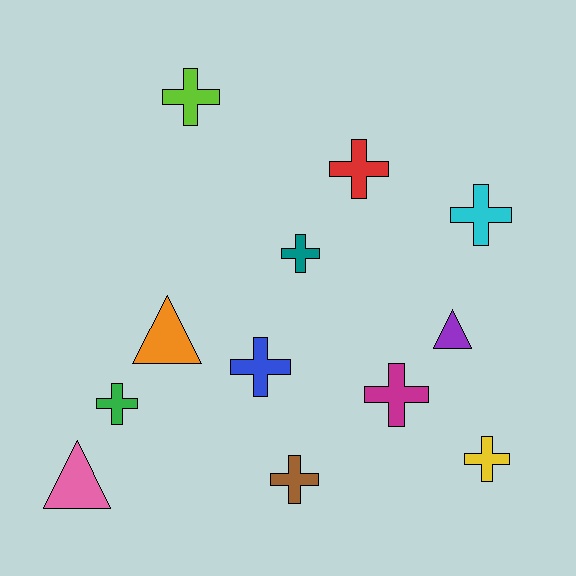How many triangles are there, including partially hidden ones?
There are 3 triangles.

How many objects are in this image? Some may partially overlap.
There are 12 objects.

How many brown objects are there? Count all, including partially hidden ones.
There is 1 brown object.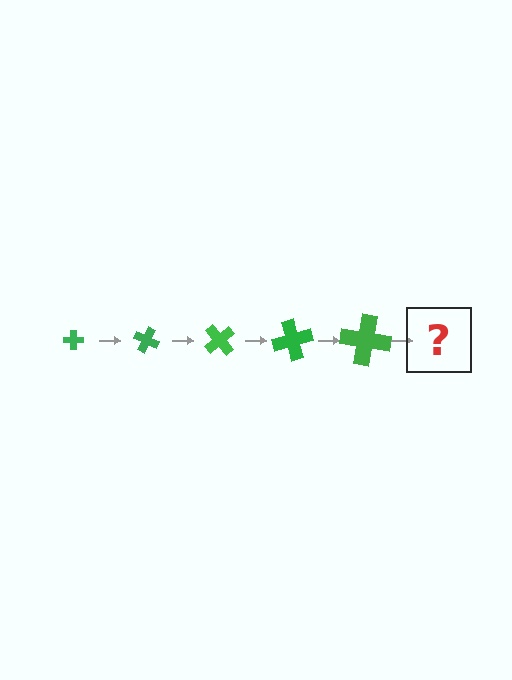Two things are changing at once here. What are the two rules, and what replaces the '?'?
The two rules are that the cross grows larger each step and it rotates 25 degrees each step. The '?' should be a cross, larger than the previous one and rotated 125 degrees from the start.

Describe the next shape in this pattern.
It should be a cross, larger than the previous one and rotated 125 degrees from the start.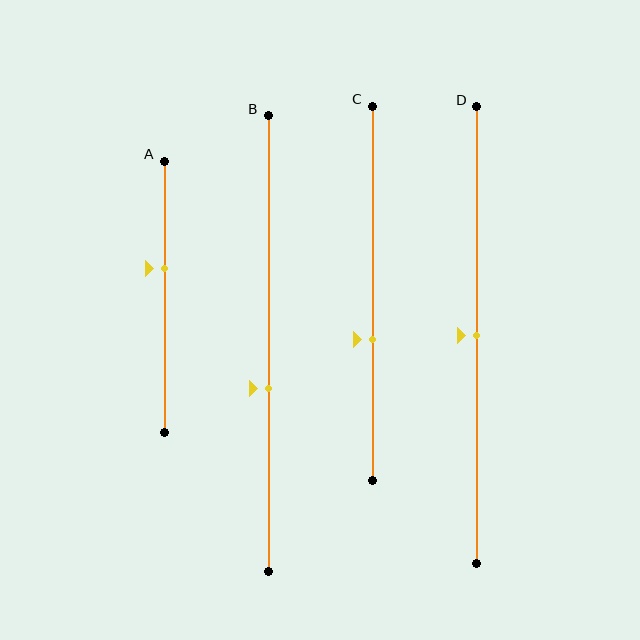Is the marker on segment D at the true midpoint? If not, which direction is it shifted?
Yes, the marker on segment D is at the true midpoint.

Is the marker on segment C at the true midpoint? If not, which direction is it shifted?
No, the marker on segment C is shifted downward by about 12% of the segment length.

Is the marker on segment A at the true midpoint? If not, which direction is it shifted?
No, the marker on segment A is shifted upward by about 11% of the segment length.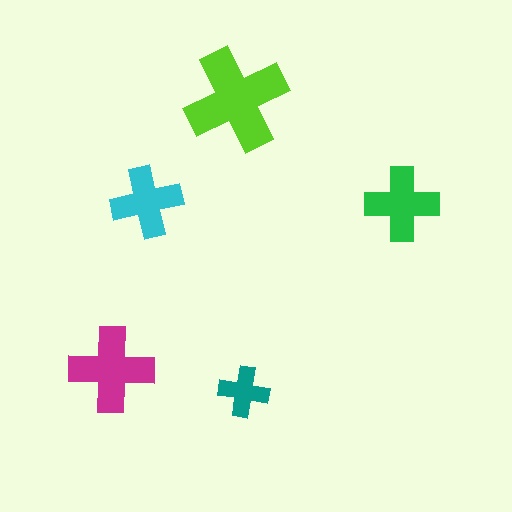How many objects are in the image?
There are 5 objects in the image.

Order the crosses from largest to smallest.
the lime one, the magenta one, the green one, the cyan one, the teal one.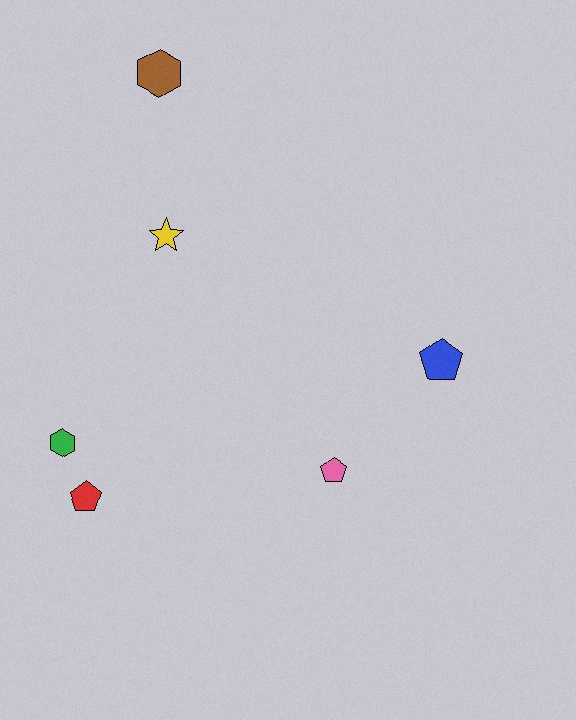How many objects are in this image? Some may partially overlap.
There are 6 objects.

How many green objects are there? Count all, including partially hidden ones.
There is 1 green object.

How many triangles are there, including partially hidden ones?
There are no triangles.